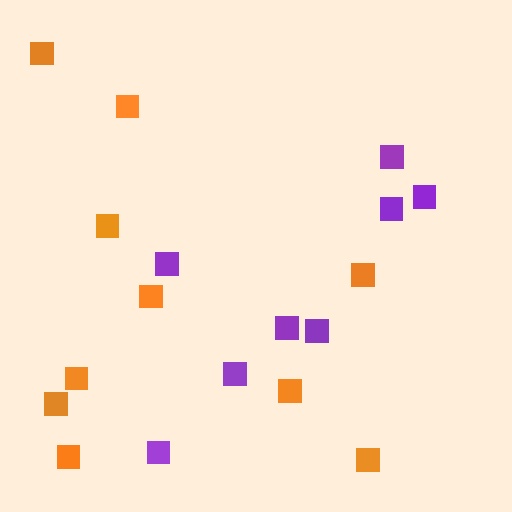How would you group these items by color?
There are 2 groups: one group of purple squares (8) and one group of orange squares (10).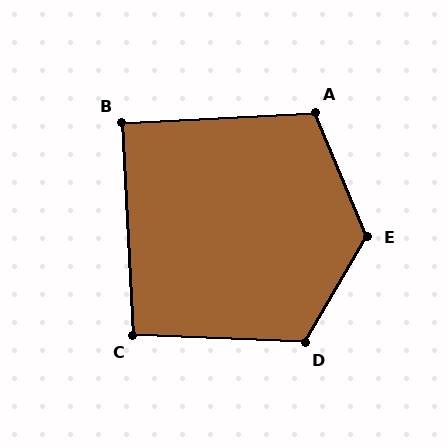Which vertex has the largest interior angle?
E, at approximately 127 degrees.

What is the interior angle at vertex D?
Approximately 118 degrees (obtuse).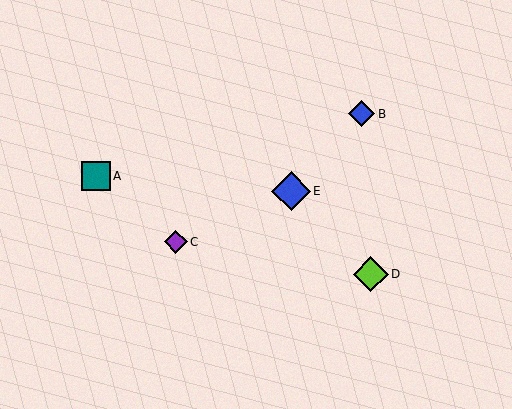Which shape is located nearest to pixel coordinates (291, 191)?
The blue diamond (labeled E) at (291, 191) is nearest to that location.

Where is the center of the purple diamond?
The center of the purple diamond is at (176, 242).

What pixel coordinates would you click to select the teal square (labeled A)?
Click at (96, 176) to select the teal square A.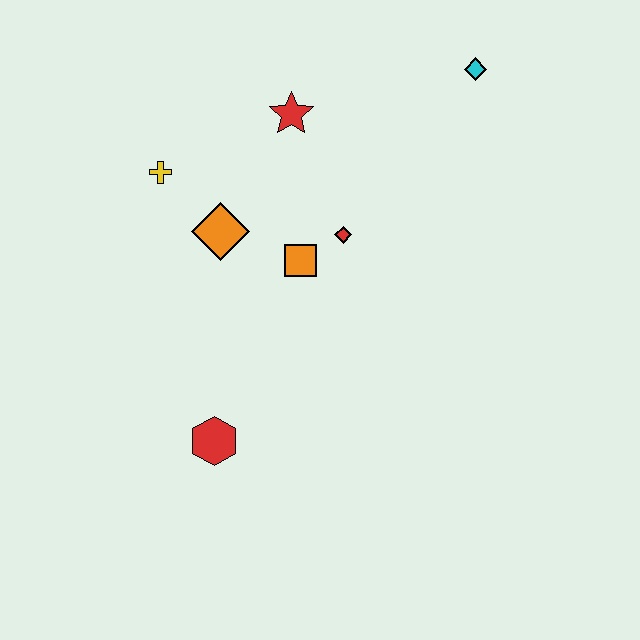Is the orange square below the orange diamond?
Yes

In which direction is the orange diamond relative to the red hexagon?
The orange diamond is above the red hexagon.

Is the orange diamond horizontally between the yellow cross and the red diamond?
Yes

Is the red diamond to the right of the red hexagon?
Yes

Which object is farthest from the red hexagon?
The cyan diamond is farthest from the red hexagon.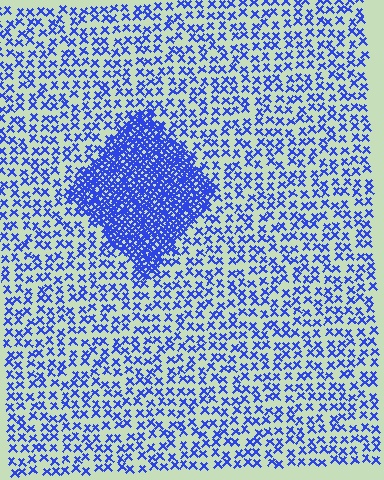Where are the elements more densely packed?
The elements are more densely packed inside the diamond boundary.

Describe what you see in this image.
The image contains small blue elements arranged at two different densities. A diamond-shaped region is visible where the elements are more densely packed than the surrounding area.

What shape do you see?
I see a diamond.